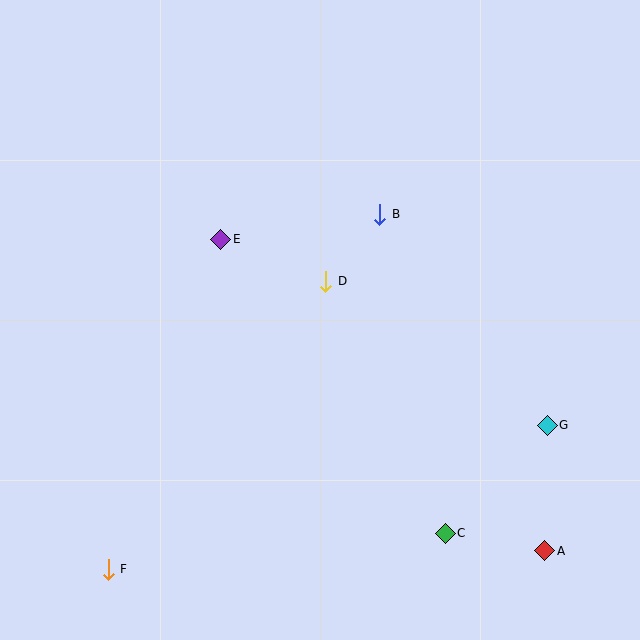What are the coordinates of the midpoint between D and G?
The midpoint between D and G is at (436, 353).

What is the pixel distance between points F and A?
The distance between F and A is 437 pixels.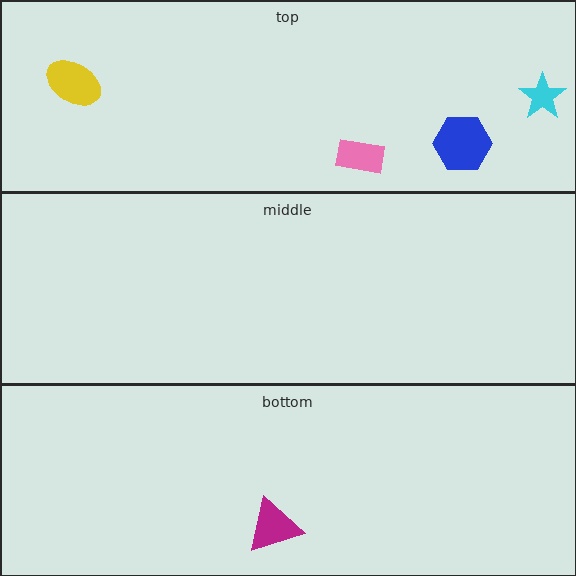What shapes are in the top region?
The yellow ellipse, the pink rectangle, the blue hexagon, the cyan star.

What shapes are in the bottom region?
The magenta triangle.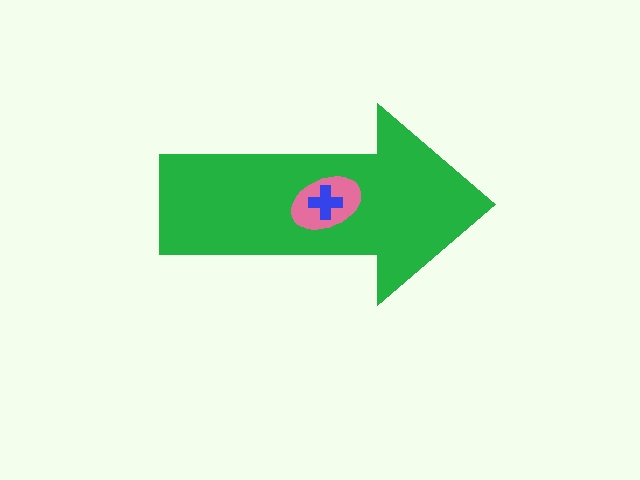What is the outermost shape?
The green arrow.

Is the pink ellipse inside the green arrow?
Yes.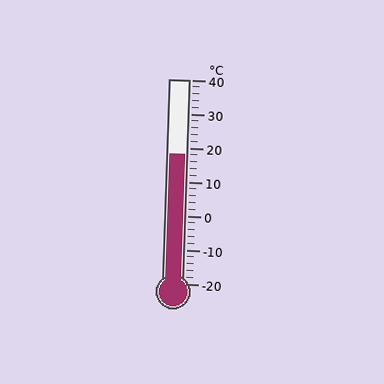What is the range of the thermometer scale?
The thermometer scale ranges from -20°C to 40°C.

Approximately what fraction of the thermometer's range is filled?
The thermometer is filled to approximately 65% of its range.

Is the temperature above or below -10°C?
The temperature is above -10°C.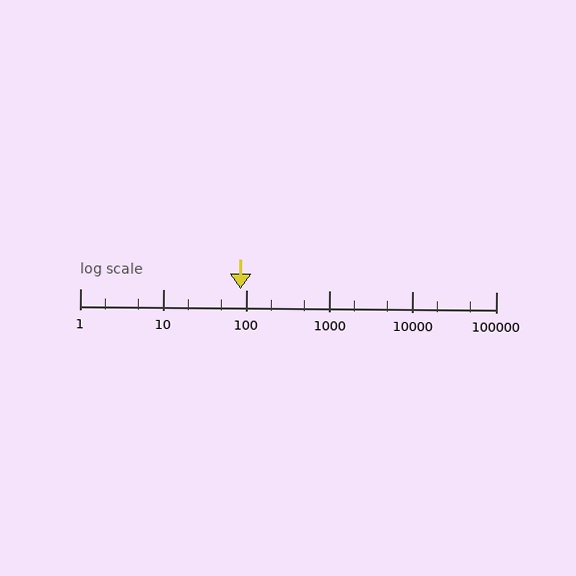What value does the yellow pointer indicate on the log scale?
The pointer indicates approximately 85.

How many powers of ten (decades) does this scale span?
The scale spans 5 decades, from 1 to 100000.